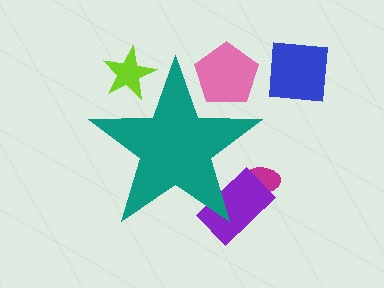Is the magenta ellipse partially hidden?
Yes, the magenta ellipse is partially hidden behind the teal star.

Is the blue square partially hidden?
No, the blue square is fully visible.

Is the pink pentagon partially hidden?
Yes, the pink pentagon is partially hidden behind the teal star.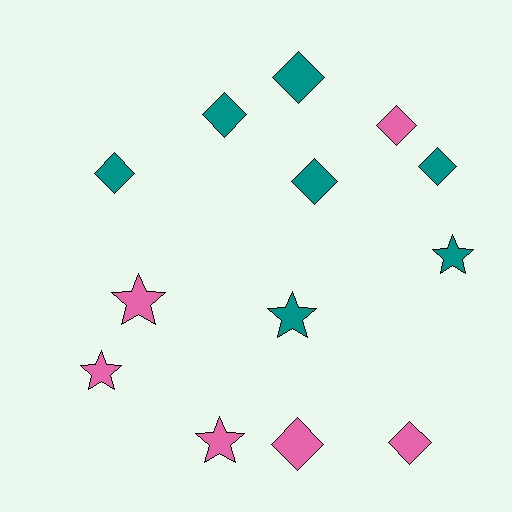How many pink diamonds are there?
There are 3 pink diamonds.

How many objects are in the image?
There are 13 objects.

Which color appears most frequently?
Teal, with 7 objects.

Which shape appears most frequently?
Diamond, with 8 objects.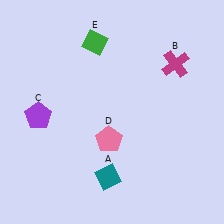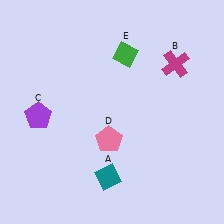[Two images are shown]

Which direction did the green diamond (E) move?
The green diamond (E) moved right.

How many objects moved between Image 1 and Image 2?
1 object moved between the two images.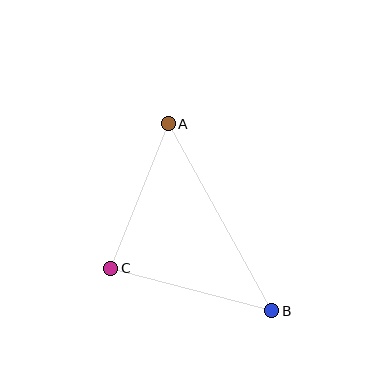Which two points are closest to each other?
Points A and C are closest to each other.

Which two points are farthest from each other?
Points A and B are farthest from each other.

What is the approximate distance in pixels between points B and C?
The distance between B and C is approximately 167 pixels.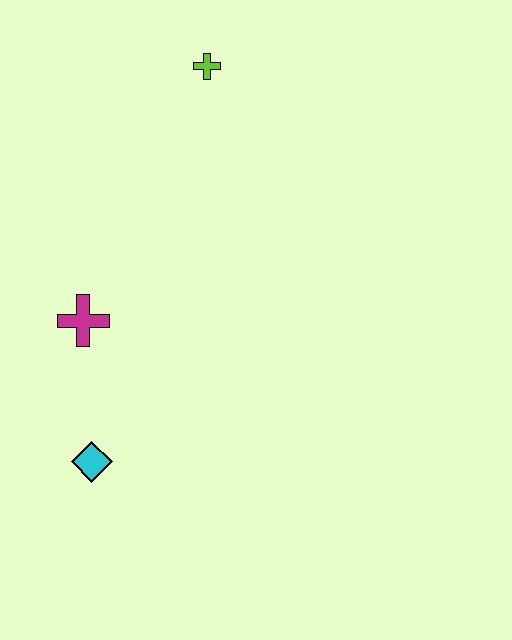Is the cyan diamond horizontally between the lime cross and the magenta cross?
Yes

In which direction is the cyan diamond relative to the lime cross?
The cyan diamond is below the lime cross.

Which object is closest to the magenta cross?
The cyan diamond is closest to the magenta cross.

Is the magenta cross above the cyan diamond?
Yes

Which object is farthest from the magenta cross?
The lime cross is farthest from the magenta cross.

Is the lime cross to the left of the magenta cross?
No